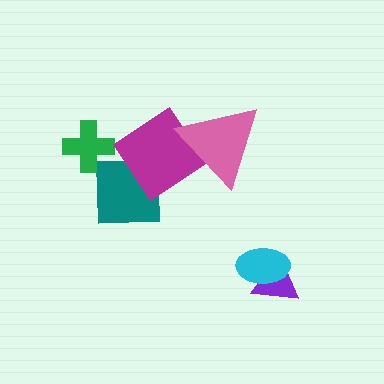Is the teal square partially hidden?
Yes, it is partially covered by another shape.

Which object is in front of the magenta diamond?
The pink triangle is in front of the magenta diamond.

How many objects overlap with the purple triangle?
1 object overlaps with the purple triangle.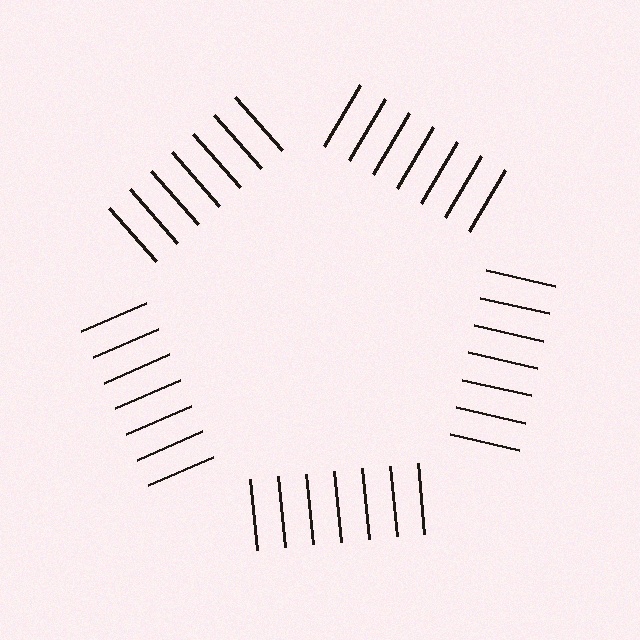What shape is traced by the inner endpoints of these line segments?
An illusory pentagon — the line segments terminate on its edges but no continuous stroke is drawn.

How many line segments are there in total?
35 — 7 along each of the 5 edges.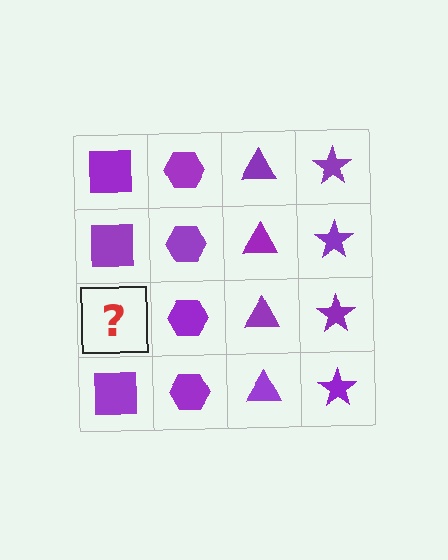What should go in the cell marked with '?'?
The missing cell should contain a purple square.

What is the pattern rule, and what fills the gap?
The rule is that each column has a consistent shape. The gap should be filled with a purple square.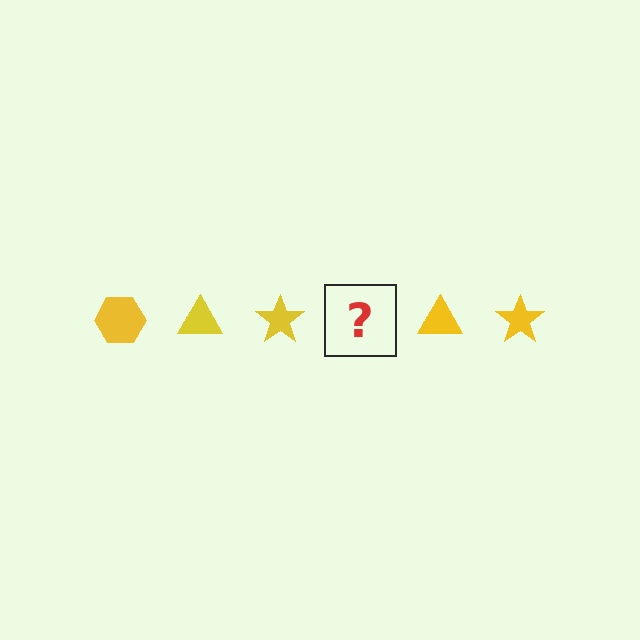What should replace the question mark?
The question mark should be replaced with a yellow hexagon.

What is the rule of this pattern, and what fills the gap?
The rule is that the pattern cycles through hexagon, triangle, star shapes in yellow. The gap should be filled with a yellow hexagon.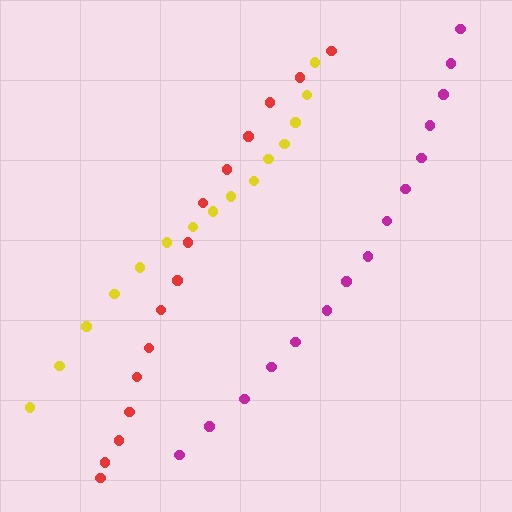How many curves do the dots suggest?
There are 3 distinct paths.